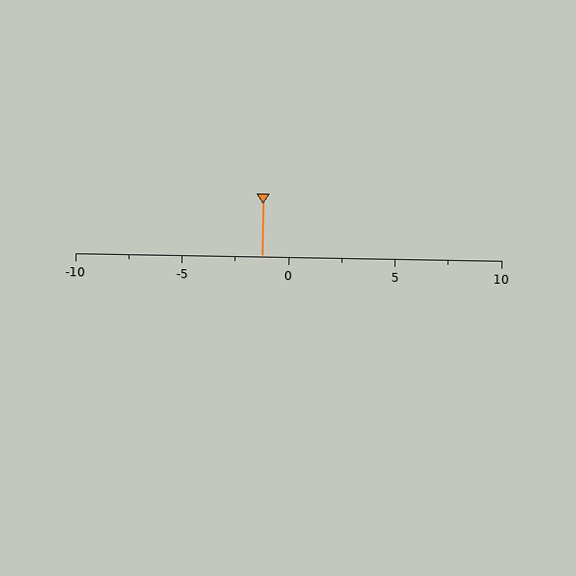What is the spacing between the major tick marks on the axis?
The major ticks are spaced 5 apart.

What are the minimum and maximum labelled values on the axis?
The axis runs from -10 to 10.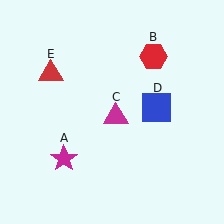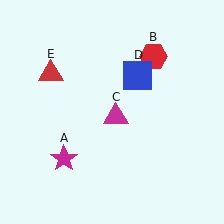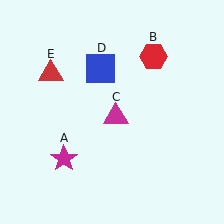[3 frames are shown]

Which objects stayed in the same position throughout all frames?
Magenta star (object A) and red hexagon (object B) and magenta triangle (object C) and red triangle (object E) remained stationary.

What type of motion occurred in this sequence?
The blue square (object D) rotated counterclockwise around the center of the scene.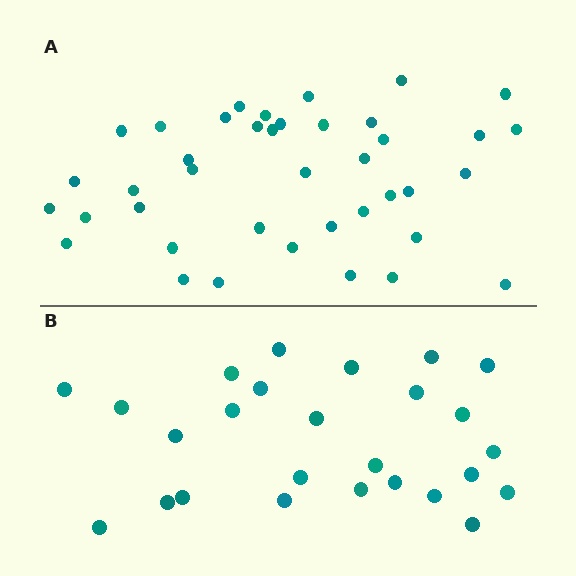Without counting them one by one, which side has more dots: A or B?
Region A (the top region) has more dots.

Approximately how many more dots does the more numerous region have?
Region A has approximately 15 more dots than region B.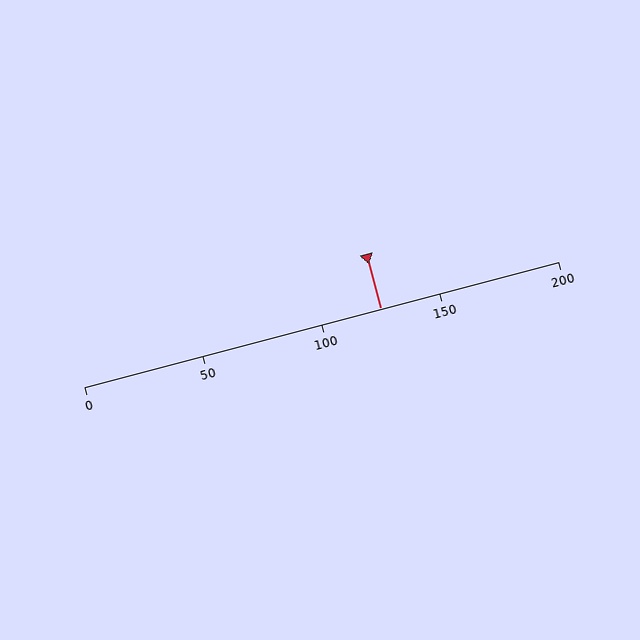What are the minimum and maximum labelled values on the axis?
The axis runs from 0 to 200.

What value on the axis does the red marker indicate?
The marker indicates approximately 125.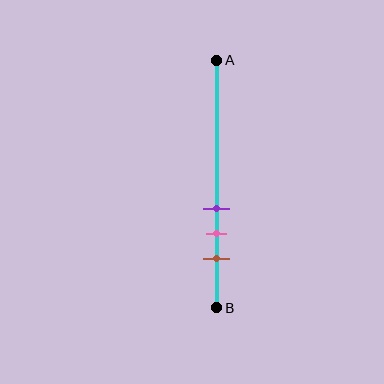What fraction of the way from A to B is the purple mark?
The purple mark is approximately 60% (0.6) of the way from A to B.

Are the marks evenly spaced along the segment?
Yes, the marks are approximately evenly spaced.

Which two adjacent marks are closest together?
The purple and pink marks are the closest adjacent pair.